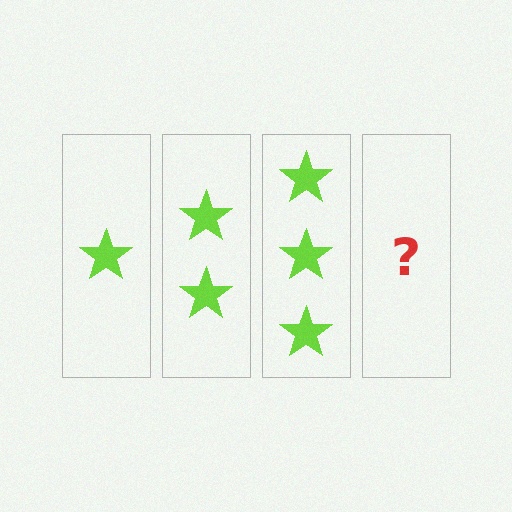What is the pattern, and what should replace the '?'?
The pattern is that each step adds one more star. The '?' should be 4 stars.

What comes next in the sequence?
The next element should be 4 stars.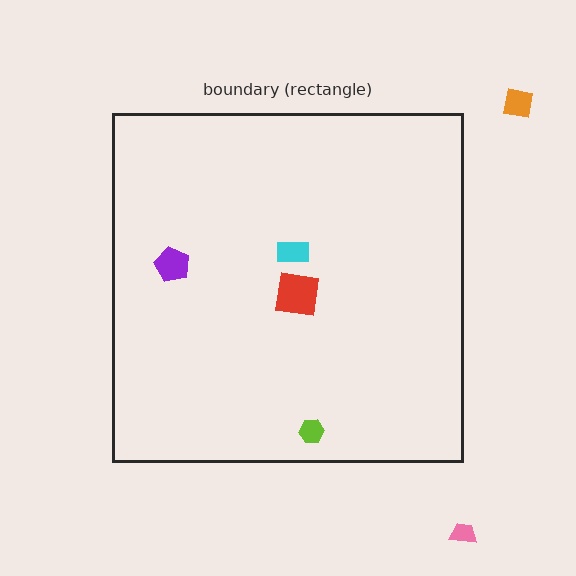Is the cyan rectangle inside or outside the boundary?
Inside.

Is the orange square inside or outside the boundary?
Outside.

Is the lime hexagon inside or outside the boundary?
Inside.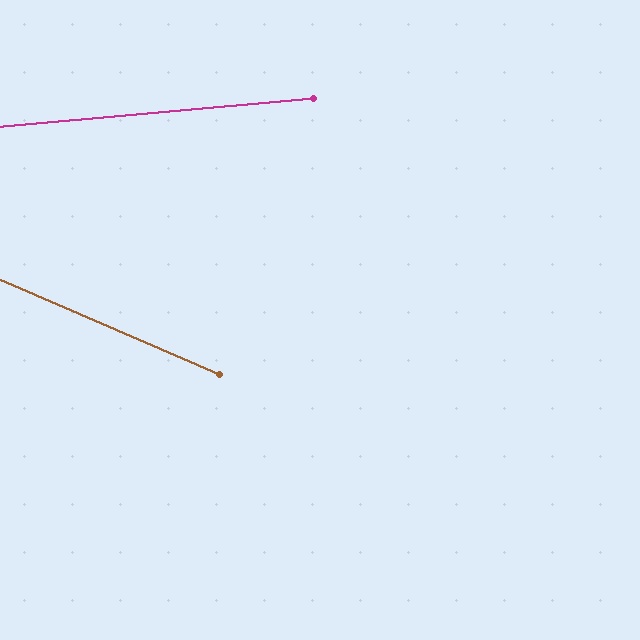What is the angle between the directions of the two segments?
Approximately 28 degrees.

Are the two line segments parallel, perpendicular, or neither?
Neither parallel nor perpendicular — they differ by about 28°.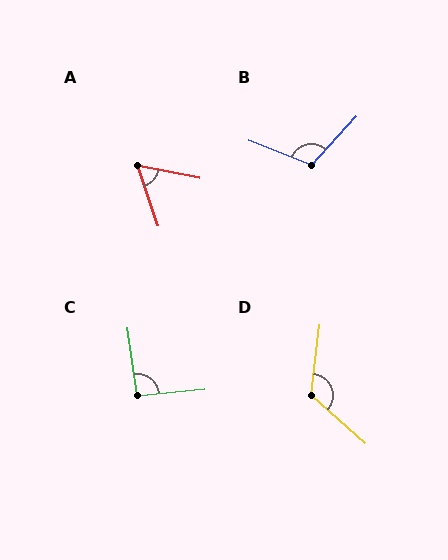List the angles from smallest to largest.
A (60°), C (92°), B (111°), D (124°).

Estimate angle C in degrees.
Approximately 92 degrees.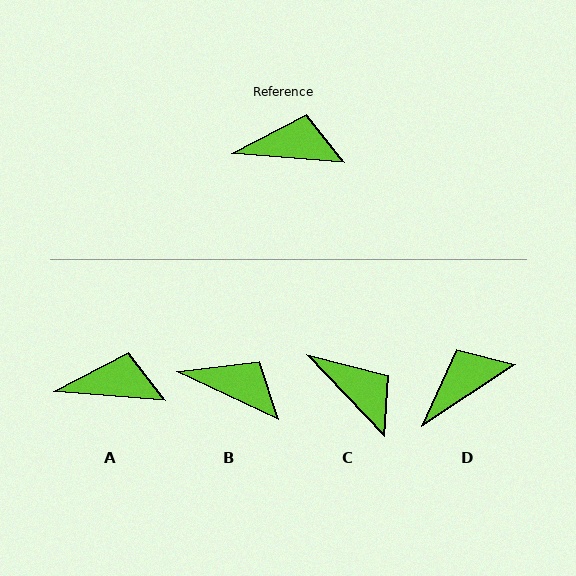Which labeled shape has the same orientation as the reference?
A.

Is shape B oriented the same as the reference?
No, it is off by about 20 degrees.